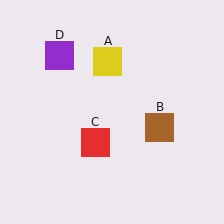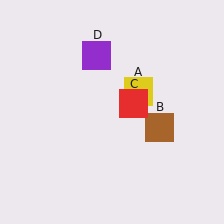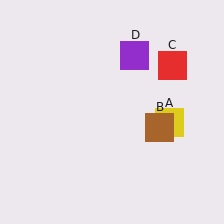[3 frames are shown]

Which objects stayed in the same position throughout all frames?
Brown square (object B) remained stationary.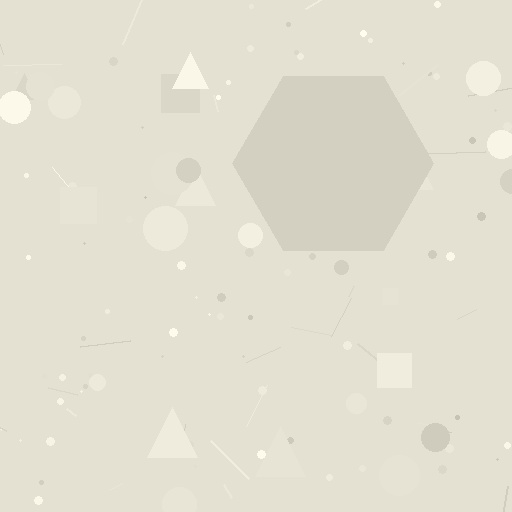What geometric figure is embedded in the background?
A hexagon is embedded in the background.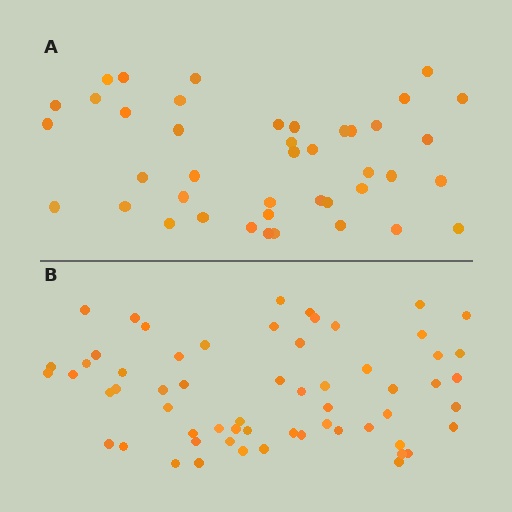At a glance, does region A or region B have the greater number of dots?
Region B (the bottom region) has more dots.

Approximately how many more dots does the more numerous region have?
Region B has approximately 20 more dots than region A.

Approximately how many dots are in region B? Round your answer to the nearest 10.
About 60 dots.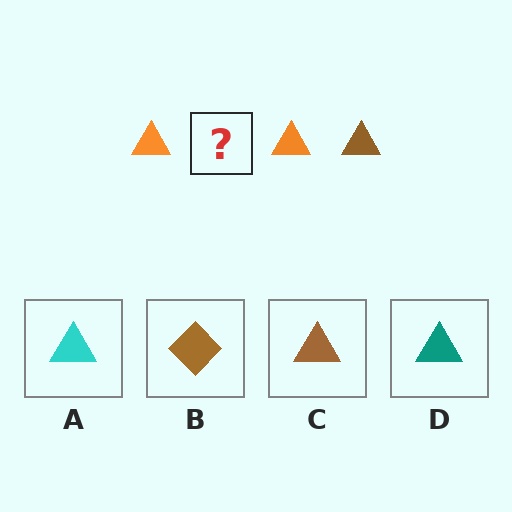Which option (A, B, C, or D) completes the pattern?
C.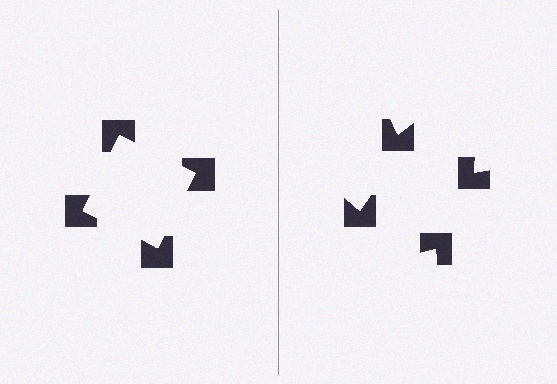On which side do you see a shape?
An illusory square appears on the left side. On the right side the wedge cuts are rotated, so no coherent shape forms.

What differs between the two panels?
The notched squares are positioned identically on both sides; only the wedge orientations differ. On the left they align to a square; on the right they are misaligned.